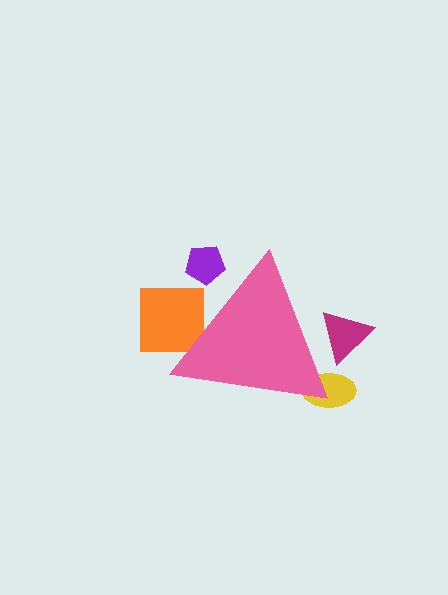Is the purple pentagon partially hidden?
Yes, the purple pentagon is partially hidden behind the pink triangle.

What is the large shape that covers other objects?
A pink triangle.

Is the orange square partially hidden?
Yes, the orange square is partially hidden behind the pink triangle.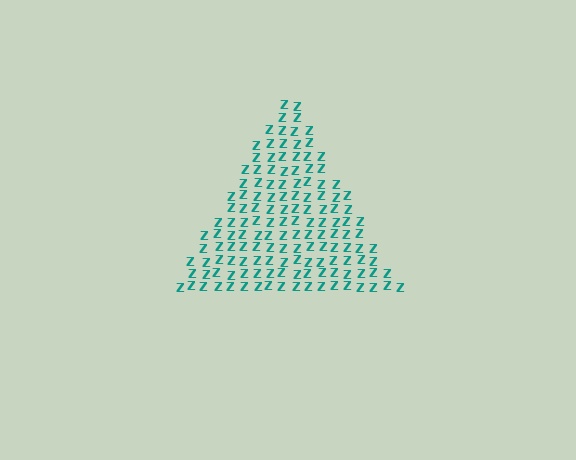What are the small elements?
The small elements are letter Z's.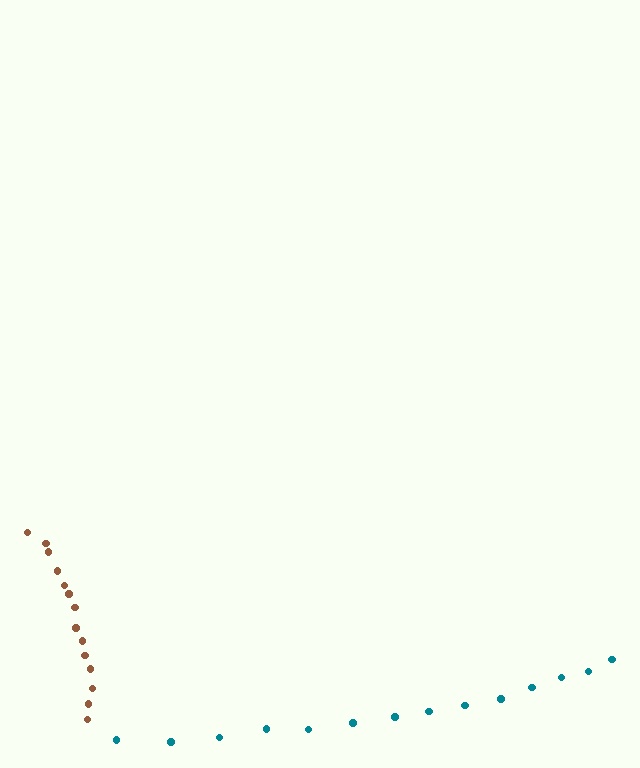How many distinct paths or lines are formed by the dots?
There are 2 distinct paths.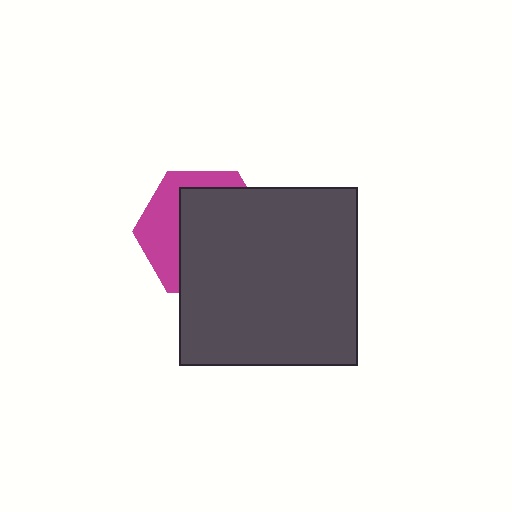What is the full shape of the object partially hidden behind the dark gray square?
The partially hidden object is a magenta hexagon.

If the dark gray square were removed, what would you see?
You would see the complete magenta hexagon.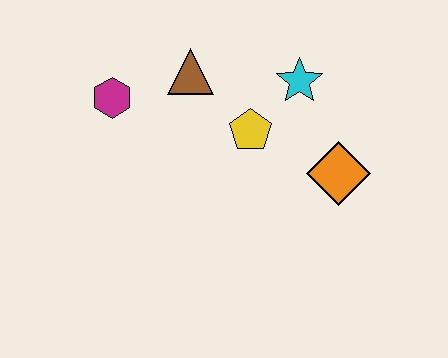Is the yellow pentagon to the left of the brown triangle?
No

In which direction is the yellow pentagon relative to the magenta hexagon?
The yellow pentagon is to the right of the magenta hexagon.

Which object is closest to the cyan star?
The yellow pentagon is closest to the cyan star.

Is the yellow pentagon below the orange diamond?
No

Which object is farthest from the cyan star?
The magenta hexagon is farthest from the cyan star.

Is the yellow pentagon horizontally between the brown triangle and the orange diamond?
Yes